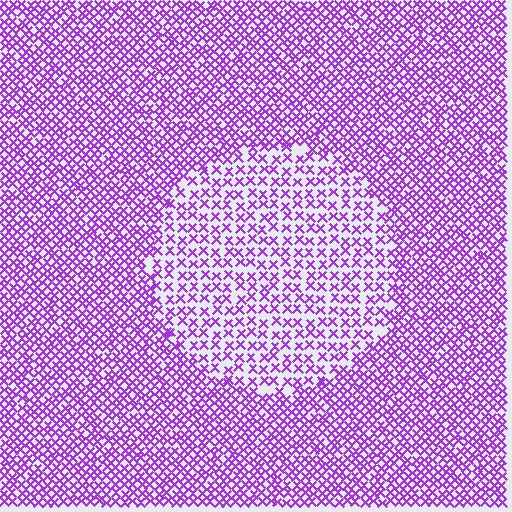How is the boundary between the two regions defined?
The boundary is defined by a change in element density (approximately 1.9x ratio). All elements are the same color, size, and shape.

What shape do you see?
I see a circle.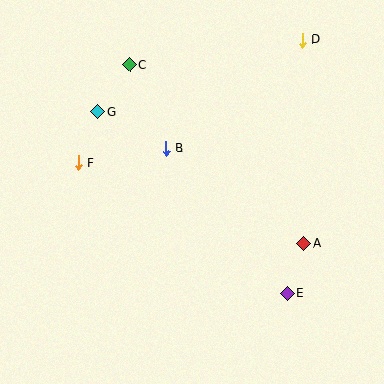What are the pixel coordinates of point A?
Point A is at (303, 243).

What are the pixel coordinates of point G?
Point G is at (98, 112).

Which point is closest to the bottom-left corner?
Point F is closest to the bottom-left corner.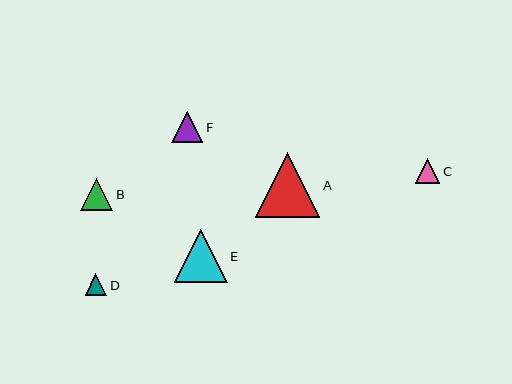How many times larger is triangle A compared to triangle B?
Triangle A is approximately 2.0 times the size of triangle B.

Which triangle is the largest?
Triangle A is the largest with a size of approximately 65 pixels.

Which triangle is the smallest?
Triangle D is the smallest with a size of approximately 22 pixels.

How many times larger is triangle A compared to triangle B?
Triangle A is approximately 2.0 times the size of triangle B.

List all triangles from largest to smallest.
From largest to smallest: A, E, B, F, C, D.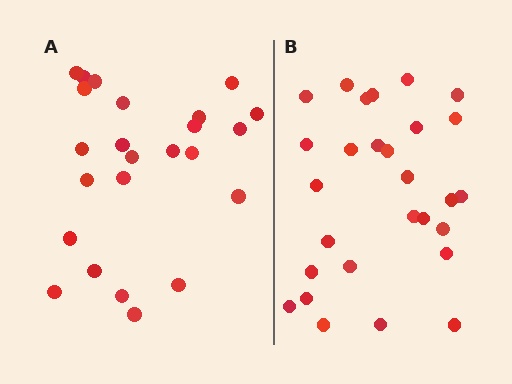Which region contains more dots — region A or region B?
Region B (the right region) has more dots.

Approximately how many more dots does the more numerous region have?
Region B has about 4 more dots than region A.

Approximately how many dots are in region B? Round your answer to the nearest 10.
About 30 dots. (The exact count is 28, which rounds to 30.)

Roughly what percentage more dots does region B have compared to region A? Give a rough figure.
About 15% more.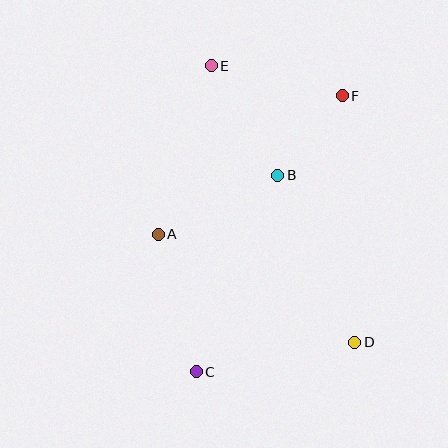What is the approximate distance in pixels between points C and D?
The distance between C and D is approximately 161 pixels.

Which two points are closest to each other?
Points B and F are closest to each other.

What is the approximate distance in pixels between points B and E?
The distance between B and E is approximately 128 pixels.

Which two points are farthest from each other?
Points C and F are farthest from each other.